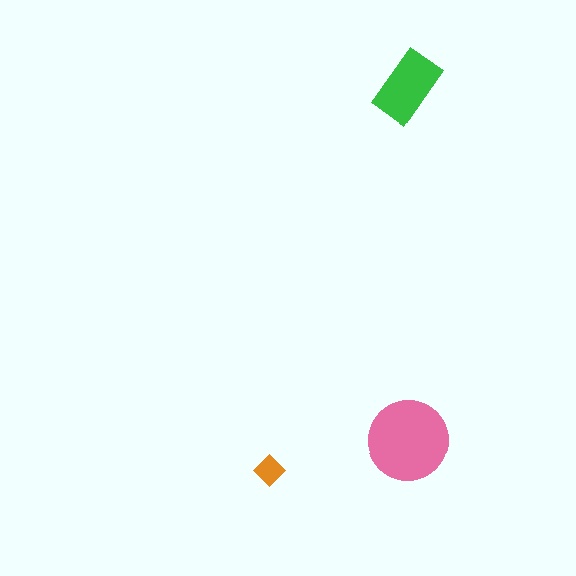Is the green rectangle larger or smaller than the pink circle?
Smaller.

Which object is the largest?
The pink circle.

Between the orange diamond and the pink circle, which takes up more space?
The pink circle.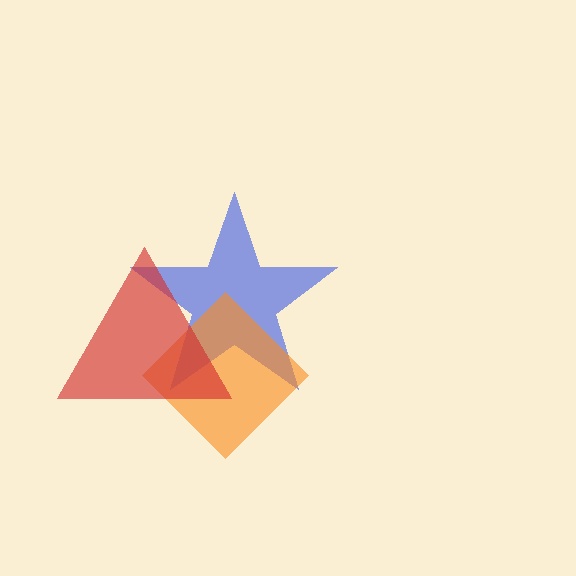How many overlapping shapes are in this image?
There are 3 overlapping shapes in the image.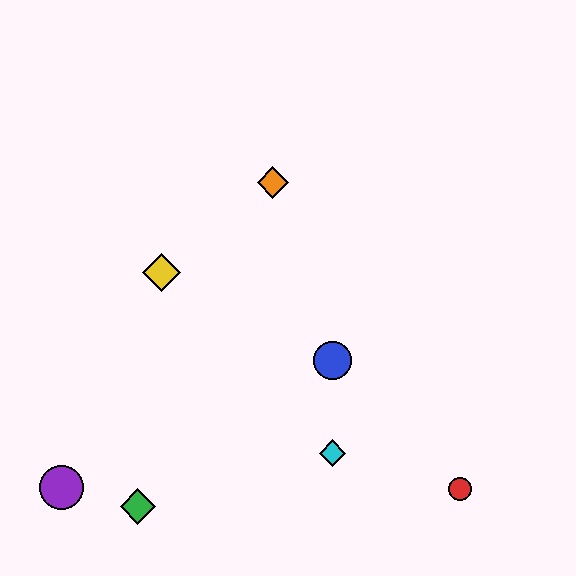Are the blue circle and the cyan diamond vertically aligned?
Yes, both are at x≈333.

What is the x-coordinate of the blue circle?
The blue circle is at x≈333.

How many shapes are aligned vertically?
2 shapes (the blue circle, the cyan diamond) are aligned vertically.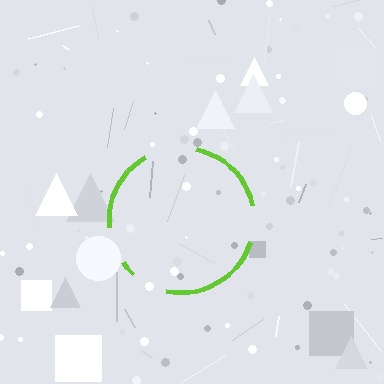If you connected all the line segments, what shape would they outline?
They would outline a circle.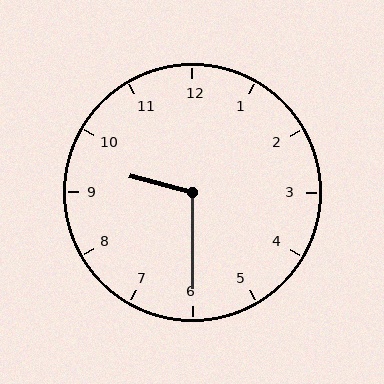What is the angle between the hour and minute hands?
Approximately 105 degrees.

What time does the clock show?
9:30.